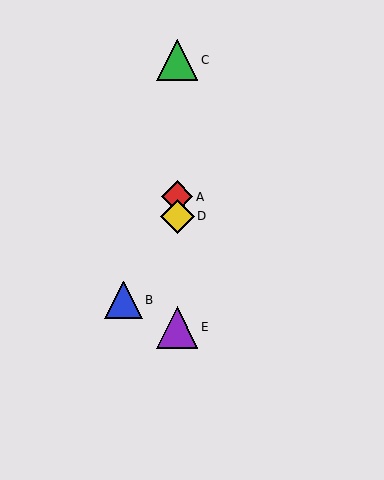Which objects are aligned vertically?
Objects A, C, D, E are aligned vertically.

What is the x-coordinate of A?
Object A is at x≈177.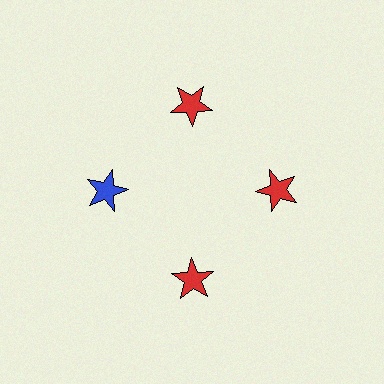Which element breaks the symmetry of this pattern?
The blue star at roughly the 9 o'clock position breaks the symmetry. All other shapes are red stars.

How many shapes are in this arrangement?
There are 4 shapes arranged in a ring pattern.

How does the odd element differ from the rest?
It has a different color: blue instead of red.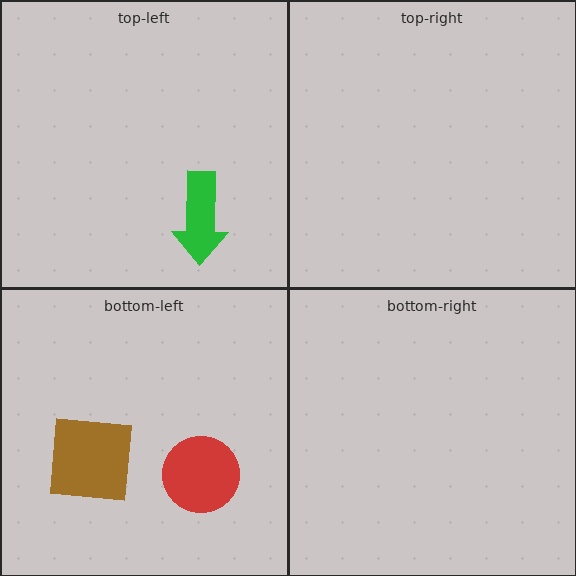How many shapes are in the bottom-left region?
2.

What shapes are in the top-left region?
The green arrow.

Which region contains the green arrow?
The top-left region.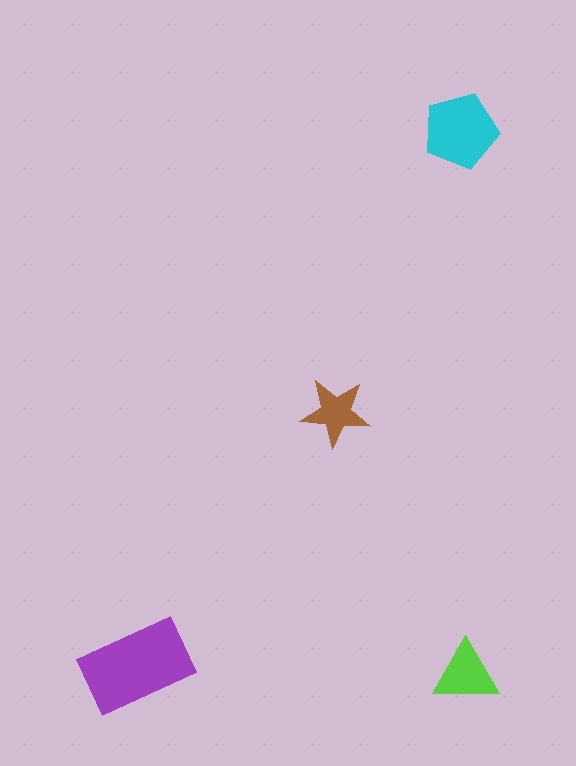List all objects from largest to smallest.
The purple rectangle, the cyan pentagon, the lime triangle, the brown star.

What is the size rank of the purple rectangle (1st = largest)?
1st.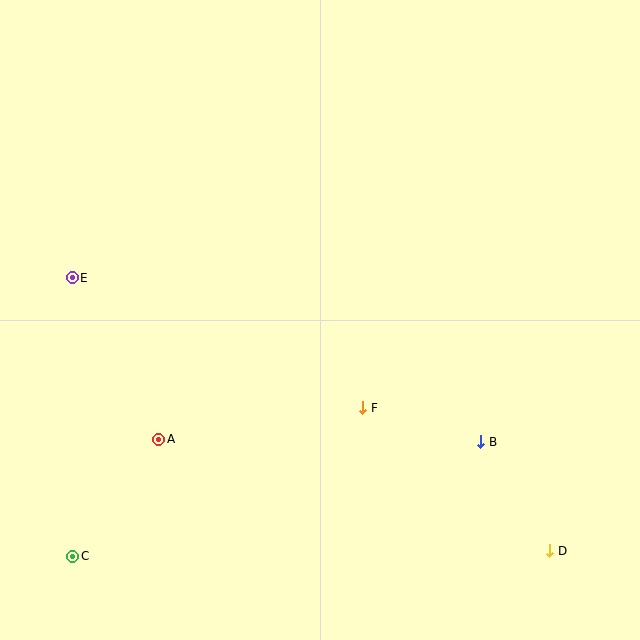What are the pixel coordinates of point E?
Point E is at (72, 278).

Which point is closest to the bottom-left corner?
Point C is closest to the bottom-left corner.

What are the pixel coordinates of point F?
Point F is at (363, 408).